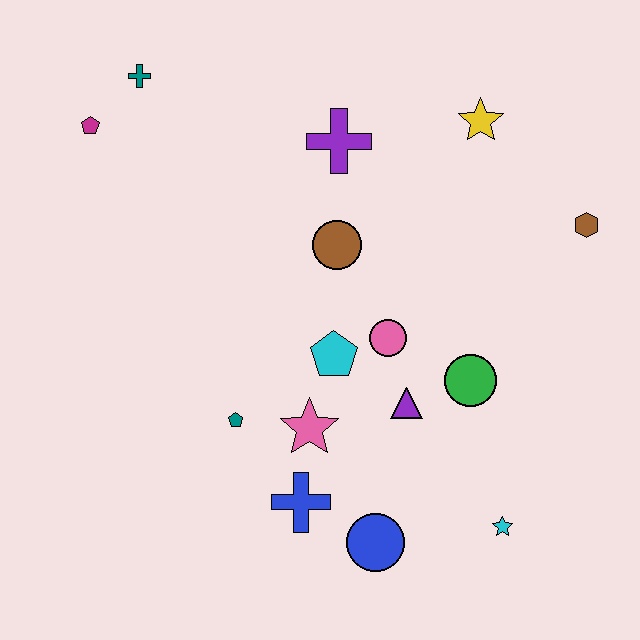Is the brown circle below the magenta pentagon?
Yes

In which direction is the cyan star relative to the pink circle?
The cyan star is below the pink circle.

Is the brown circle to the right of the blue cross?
Yes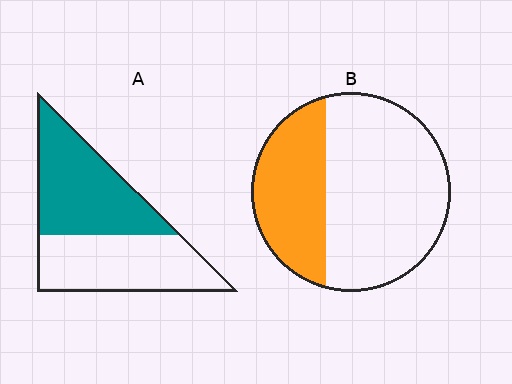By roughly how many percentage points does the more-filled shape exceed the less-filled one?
By roughly 15 percentage points (A over B).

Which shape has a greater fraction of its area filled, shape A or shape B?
Shape A.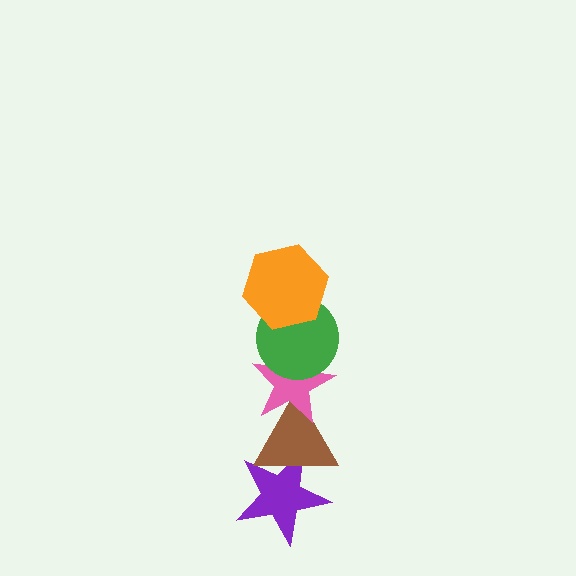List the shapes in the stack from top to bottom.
From top to bottom: the orange hexagon, the green circle, the pink star, the brown triangle, the purple star.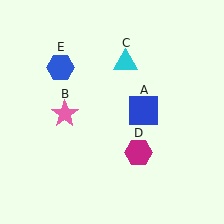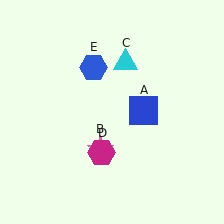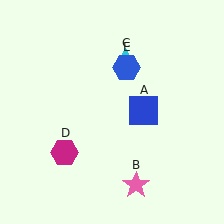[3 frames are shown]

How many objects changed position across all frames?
3 objects changed position: pink star (object B), magenta hexagon (object D), blue hexagon (object E).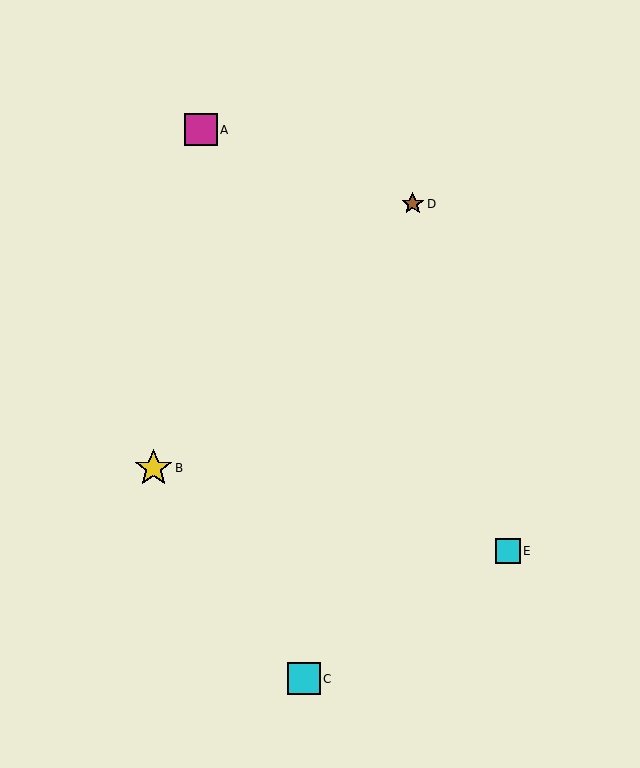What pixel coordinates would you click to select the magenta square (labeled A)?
Click at (201, 130) to select the magenta square A.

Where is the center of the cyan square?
The center of the cyan square is at (508, 551).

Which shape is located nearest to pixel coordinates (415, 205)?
The brown star (labeled D) at (413, 204) is nearest to that location.